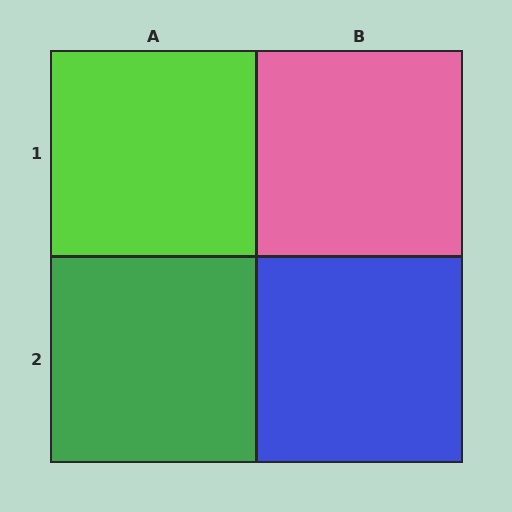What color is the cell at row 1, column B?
Pink.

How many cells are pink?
1 cell is pink.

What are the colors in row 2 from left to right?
Green, blue.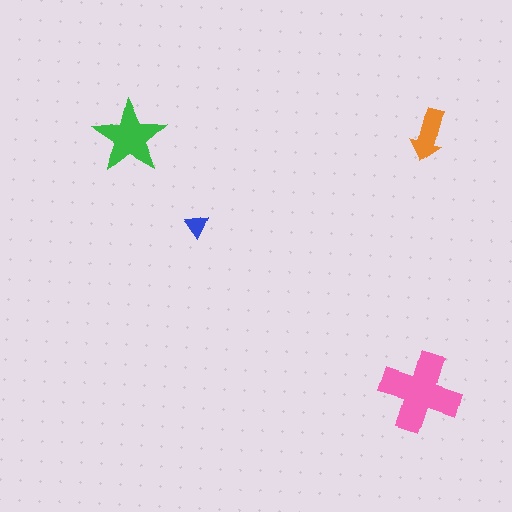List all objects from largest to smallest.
The pink cross, the green star, the orange arrow, the blue triangle.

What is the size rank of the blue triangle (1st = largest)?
4th.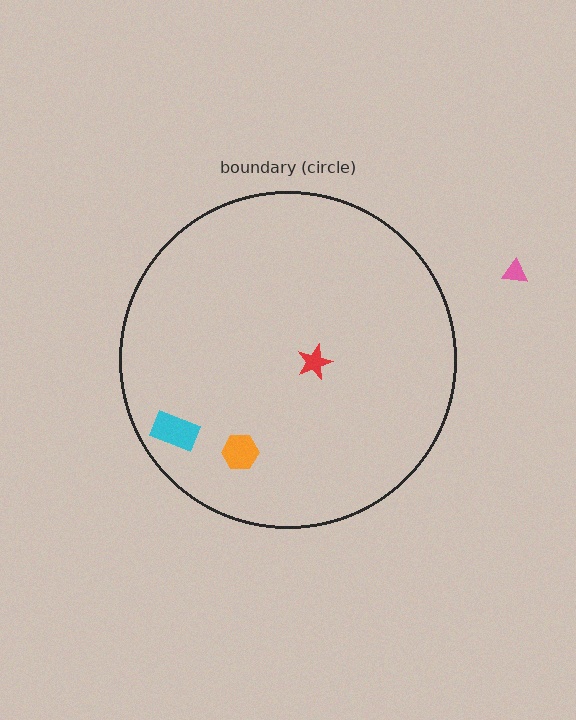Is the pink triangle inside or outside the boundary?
Outside.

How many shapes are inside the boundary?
3 inside, 1 outside.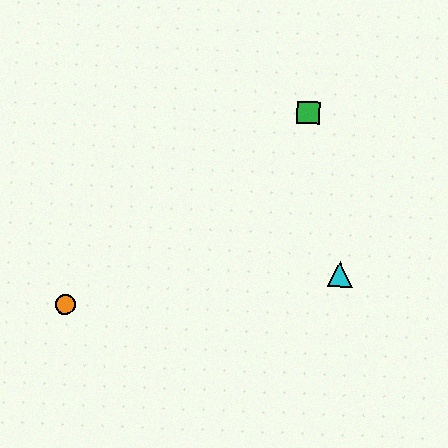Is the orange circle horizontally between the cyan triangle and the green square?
No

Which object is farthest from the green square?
The orange circle is farthest from the green square.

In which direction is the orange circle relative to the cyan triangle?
The orange circle is to the left of the cyan triangle.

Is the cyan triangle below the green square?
Yes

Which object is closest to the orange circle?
The cyan triangle is closest to the orange circle.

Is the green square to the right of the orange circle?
Yes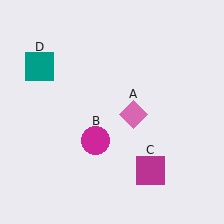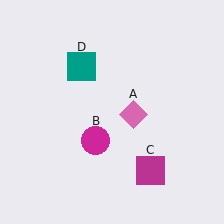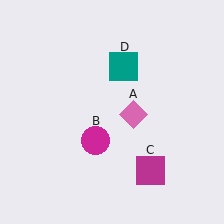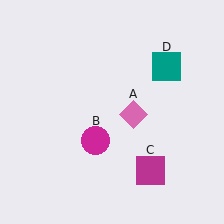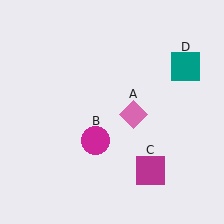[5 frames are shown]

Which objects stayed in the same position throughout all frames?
Pink diamond (object A) and magenta circle (object B) and magenta square (object C) remained stationary.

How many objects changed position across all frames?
1 object changed position: teal square (object D).